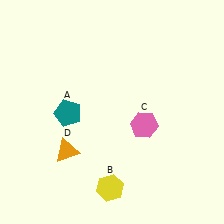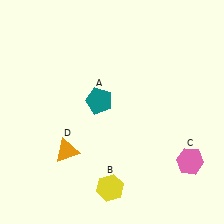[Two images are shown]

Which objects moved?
The objects that moved are: the teal pentagon (A), the pink hexagon (C).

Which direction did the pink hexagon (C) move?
The pink hexagon (C) moved right.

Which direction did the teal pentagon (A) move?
The teal pentagon (A) moved right.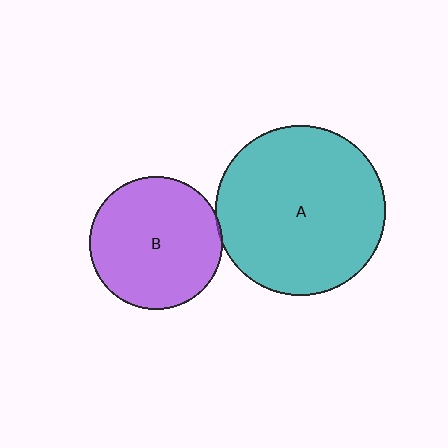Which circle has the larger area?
Circle A (teal).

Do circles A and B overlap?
Yes.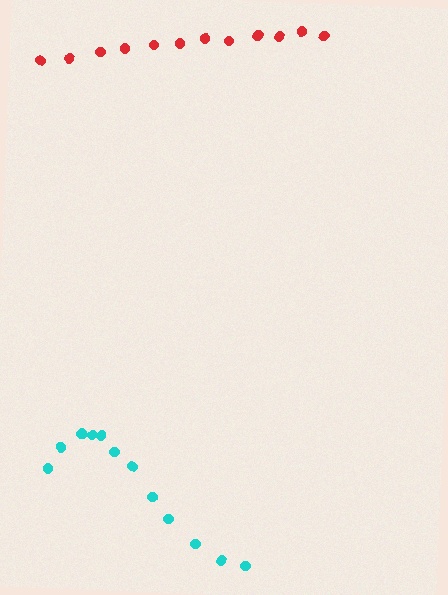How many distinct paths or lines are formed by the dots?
There are 2 distinct paths.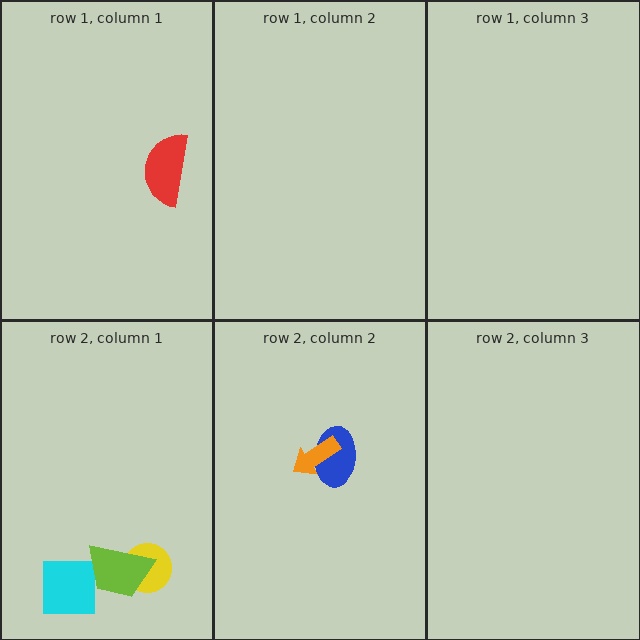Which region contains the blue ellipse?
The row 2, column 2 region.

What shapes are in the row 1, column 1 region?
The red semicircle.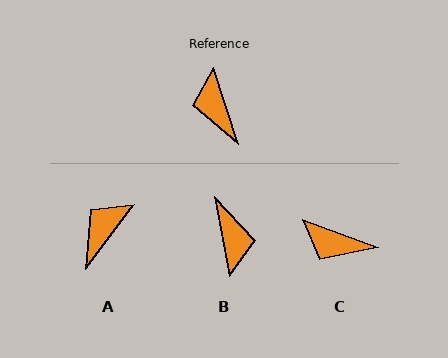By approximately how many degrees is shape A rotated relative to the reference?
Approximately 55 degrees clockwise.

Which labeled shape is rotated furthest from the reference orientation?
B, about 173 degrees away.